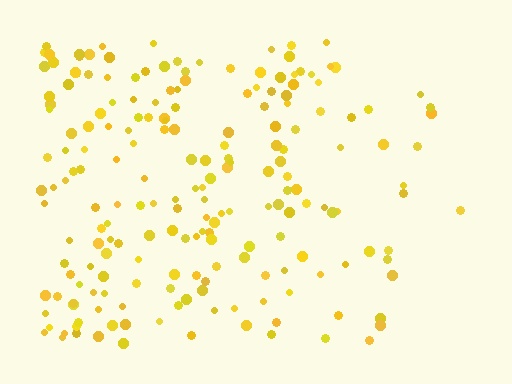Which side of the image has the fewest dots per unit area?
The right.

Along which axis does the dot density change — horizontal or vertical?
Horizontal.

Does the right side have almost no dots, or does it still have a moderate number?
Still a moderate number, just noticeably fewer than the left.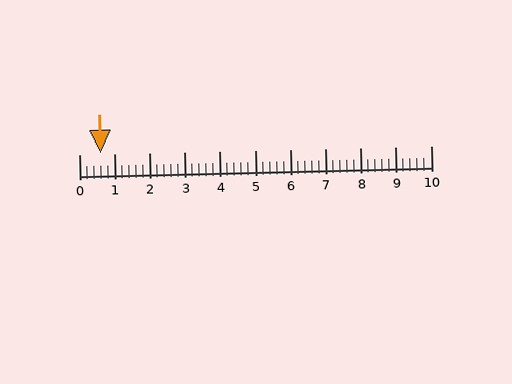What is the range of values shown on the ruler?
The ruler shows values from 0 to 10.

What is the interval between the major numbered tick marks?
The major tick marks are spaced 1 units apart.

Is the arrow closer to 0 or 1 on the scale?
The arrow is closer to 1.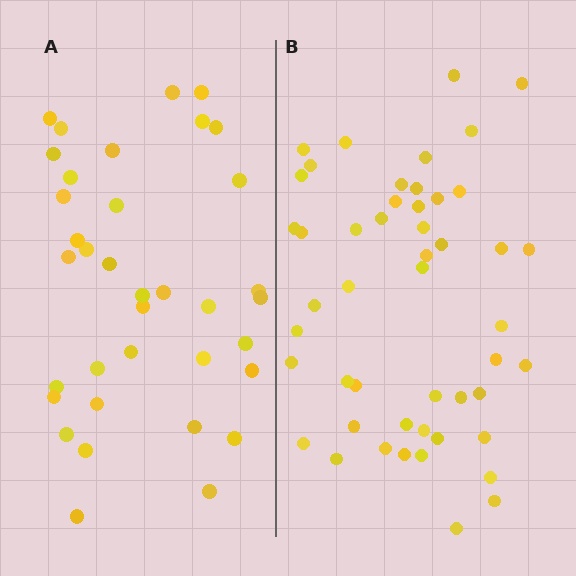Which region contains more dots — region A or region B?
Region B (the right region) has more dots.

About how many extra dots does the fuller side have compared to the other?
Region B has approximately 15 more dots than region A.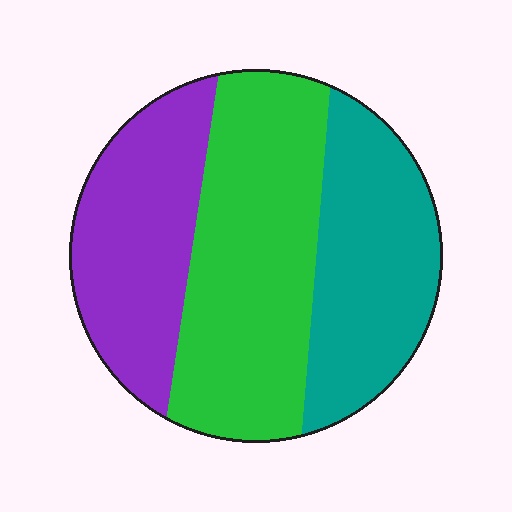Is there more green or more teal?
Green.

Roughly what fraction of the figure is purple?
Purple covers around 30% of the figure.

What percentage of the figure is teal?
Teal takes up between a quarter and a half of the figure.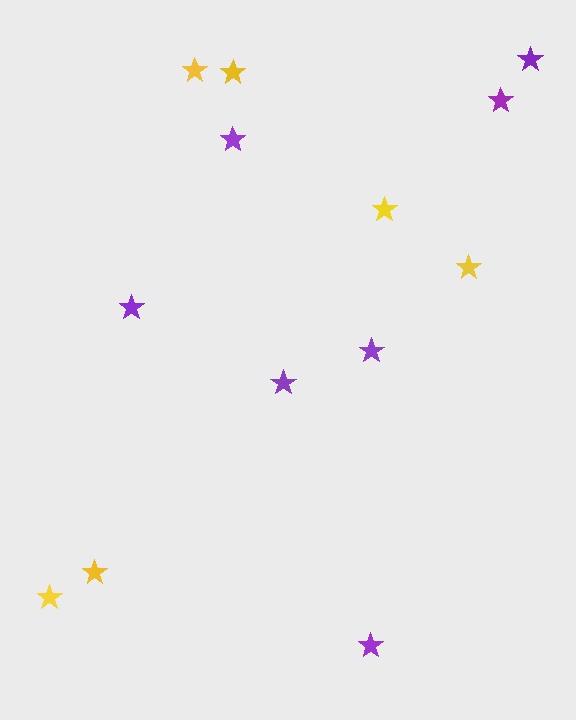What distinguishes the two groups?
There are 2 groups: one group of yellow stars (6) and one group of purple stars (7).